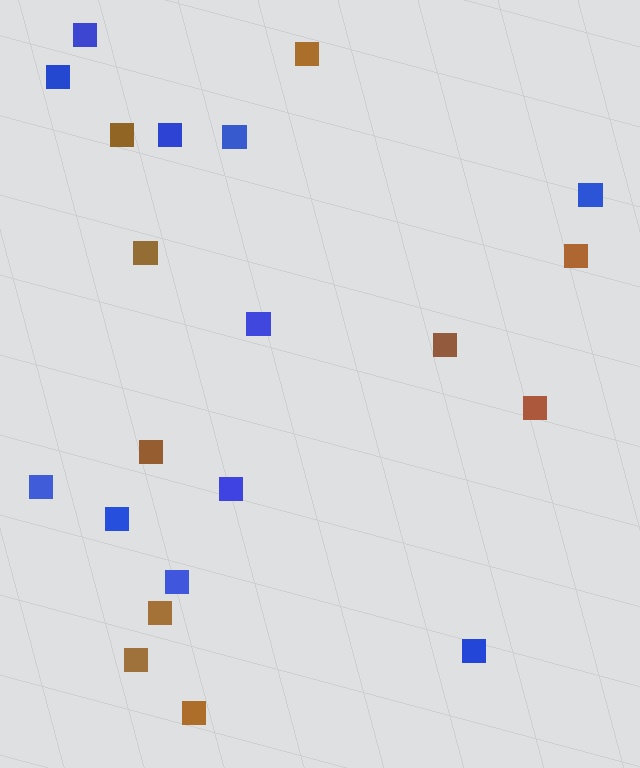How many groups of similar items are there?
There are 2 groups: one group of blue squares (11) and one group of brown squares (10).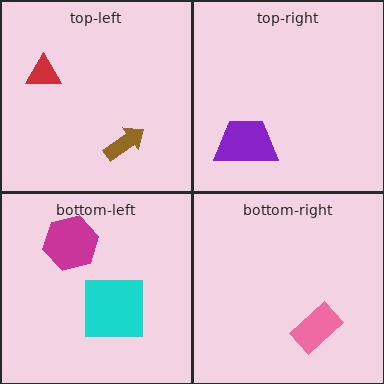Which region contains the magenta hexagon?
The bottom-left region.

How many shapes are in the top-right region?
1.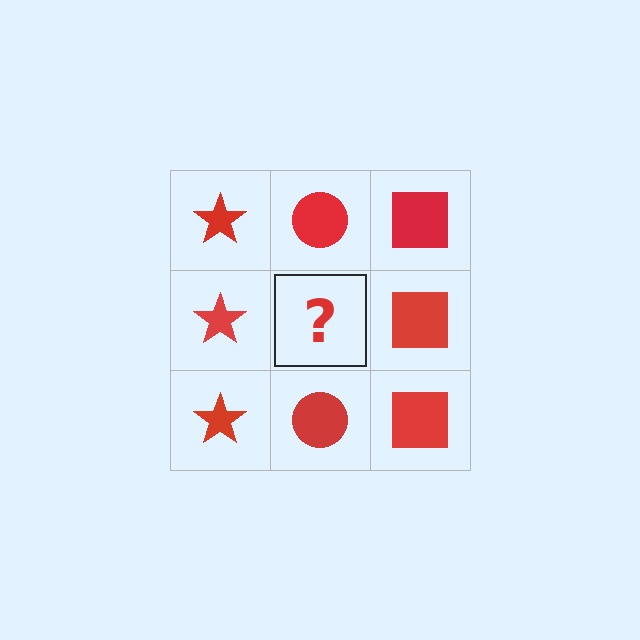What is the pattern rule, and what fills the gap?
The rule is that each column has a consistent shape. The gap should be filled with a red circle.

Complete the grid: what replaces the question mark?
The question mark should be replaced with a red circle.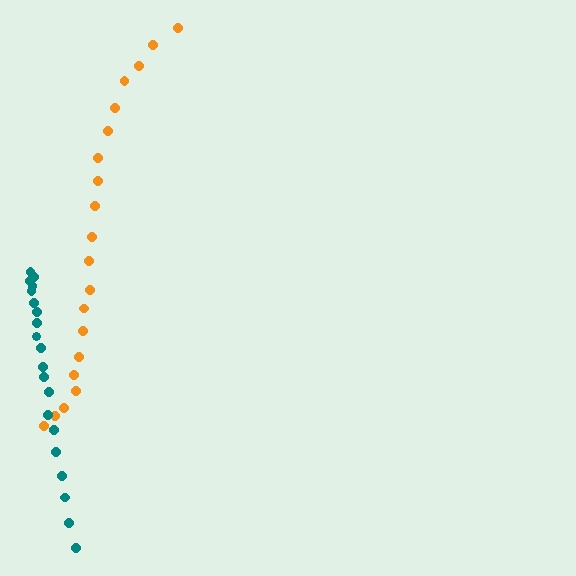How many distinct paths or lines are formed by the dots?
There are 2 distinct paths.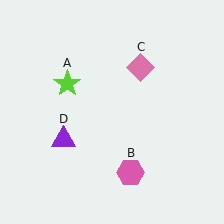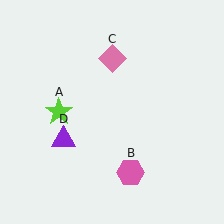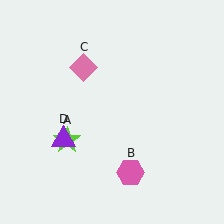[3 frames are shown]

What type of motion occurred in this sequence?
The lime star (object A), pink diamond (object C) rotated counterclockwise around the center of the scene.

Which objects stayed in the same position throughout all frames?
Pink hexagon (object B) and purple triangle (object D) remained stationary.